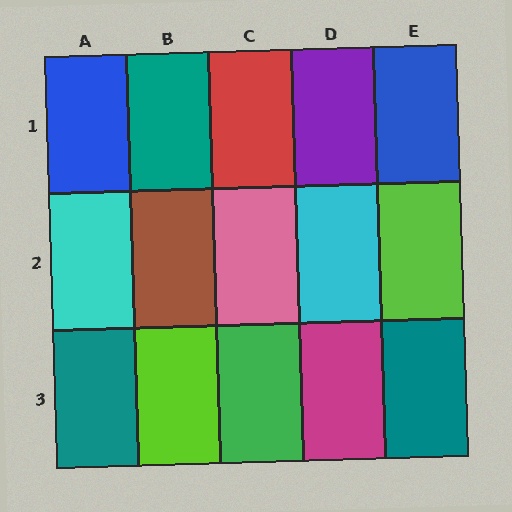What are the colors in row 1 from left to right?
Blue, teal, red, purple, blue.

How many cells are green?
1 cell is green.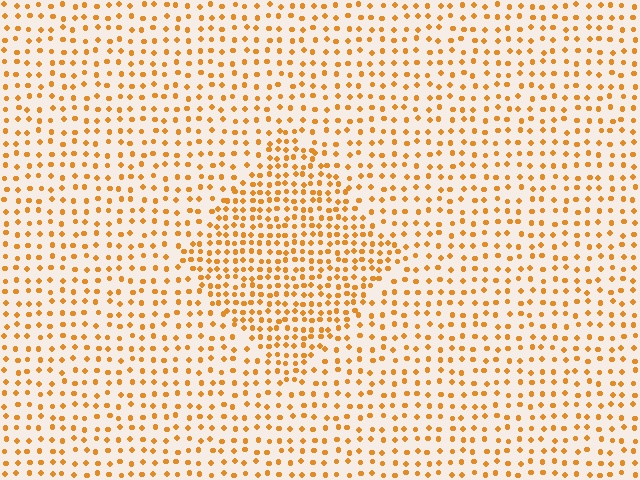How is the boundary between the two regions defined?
The boundary is defined by a change in element density (approximately 1.8x ratio). All elements are the same color, size, and shape.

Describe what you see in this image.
The image contains small orange elements arranged at two different densities. A diamond-shaped region is visible where the elements are more densely packed than the surrounding area.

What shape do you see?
I see a diamond.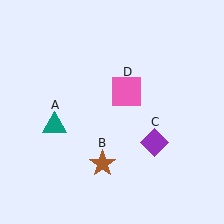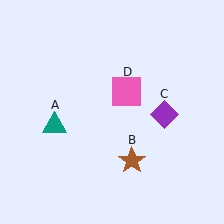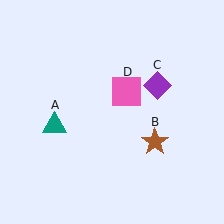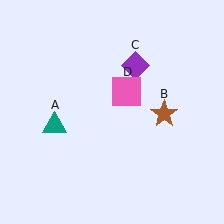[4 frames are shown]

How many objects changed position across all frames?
2 objects changed position: brown star (object B), purple diamond (object C).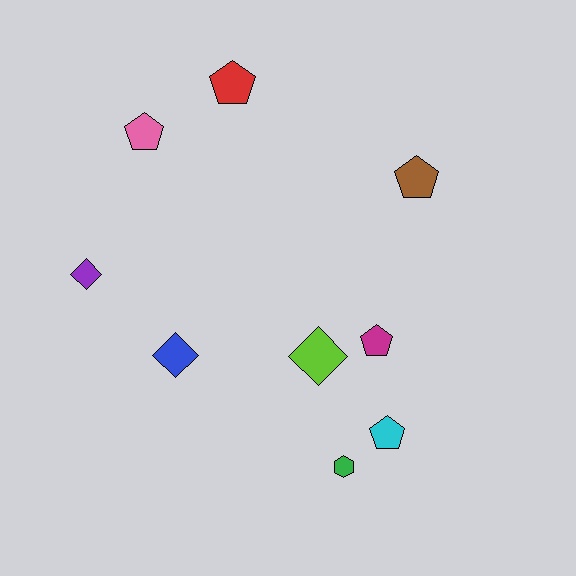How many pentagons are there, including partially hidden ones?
There are 5 pentagons.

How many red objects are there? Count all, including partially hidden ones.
There is 1 red object.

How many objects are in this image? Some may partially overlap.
There are 9 objects.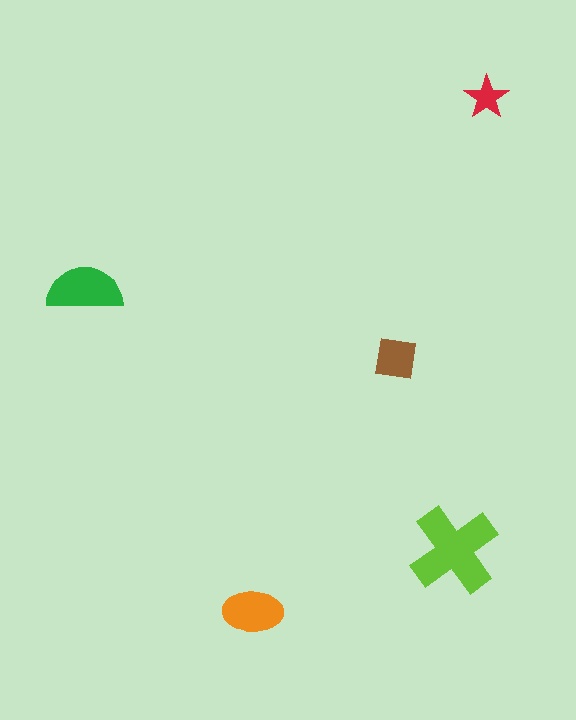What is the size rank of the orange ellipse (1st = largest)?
3rd.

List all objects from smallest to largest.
The red star, the brown square, the orange ellipse, the green semicircle, the lime cross.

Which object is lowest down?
The orange ellipse is bottommost.